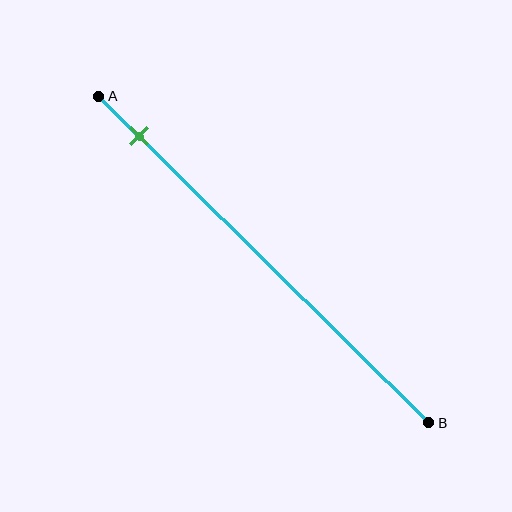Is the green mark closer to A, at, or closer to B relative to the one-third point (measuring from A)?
The green mark is closer to point A than the one-third point of segment AB.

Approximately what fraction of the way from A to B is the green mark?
The green mark is approximately 10% of the way from A to B.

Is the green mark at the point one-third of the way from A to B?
No, the mark is at about 10% from A, not at the 33% one-third point.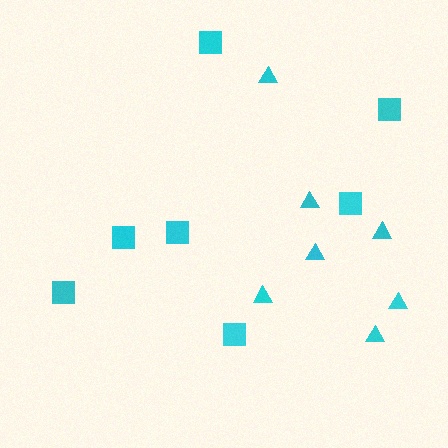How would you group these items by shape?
There are 2 groups: one group of squares (7) and one group of triangles (7).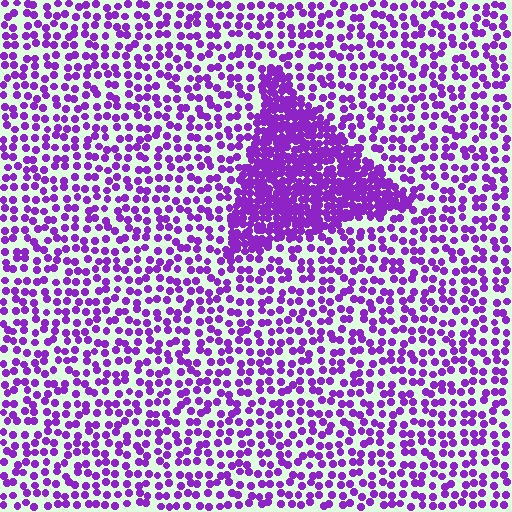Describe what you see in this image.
The image contains small purple elements arranged at two different densities. A triangle-shaped region is visible where the elements are more densely packed than the surrounding area.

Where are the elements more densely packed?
The elements are more densely packed inside the triangle boundary.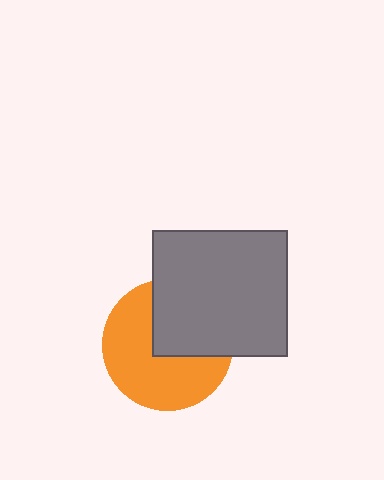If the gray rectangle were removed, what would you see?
You would see the complete orange circle.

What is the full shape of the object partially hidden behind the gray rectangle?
The partially hidden object is an orange circle.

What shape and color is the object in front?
The object in front is a gray rectangle.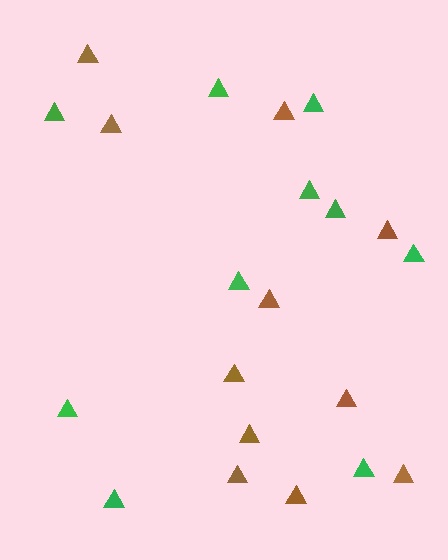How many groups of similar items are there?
There are 2 groups: one group of green triangles (10) and one group of brown triangles (11).